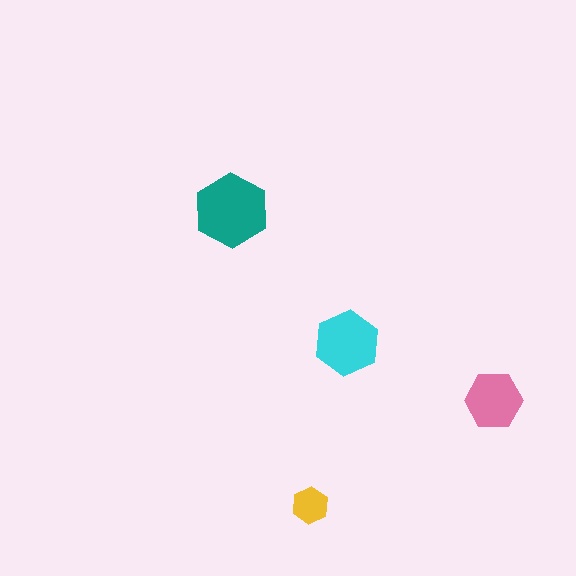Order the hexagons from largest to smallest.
the teal one, the cyan one, the pink one, the yellow one.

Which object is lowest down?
The yellow hexagon is bottommost.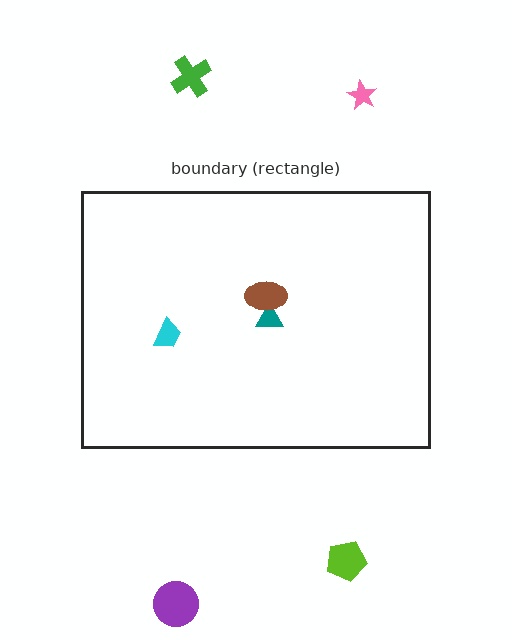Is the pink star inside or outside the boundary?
Outside.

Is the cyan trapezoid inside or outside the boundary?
Inside.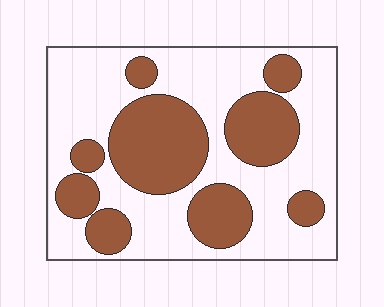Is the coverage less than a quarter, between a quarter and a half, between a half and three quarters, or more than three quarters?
Between a quarter and a half.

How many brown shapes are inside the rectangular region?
9.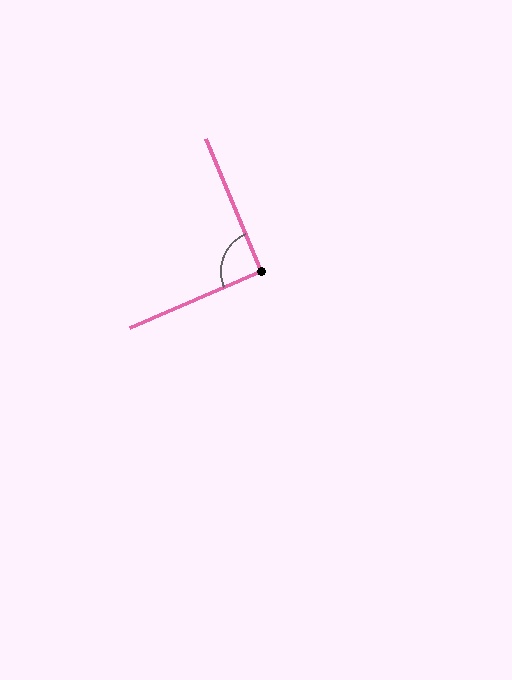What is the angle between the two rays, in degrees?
Approximately 91 degrees.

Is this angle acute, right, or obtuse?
It is approximately a right angle.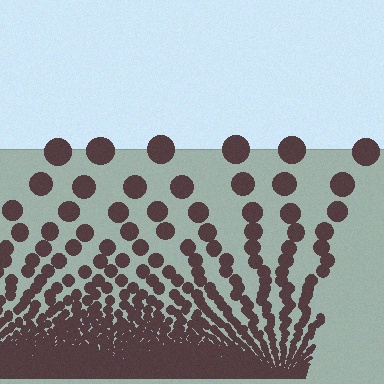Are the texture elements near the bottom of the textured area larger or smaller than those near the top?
Smaller. The gradient is inverted — elements near the bottom are smaller and denser.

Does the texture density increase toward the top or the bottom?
Density increases toward the bottom.